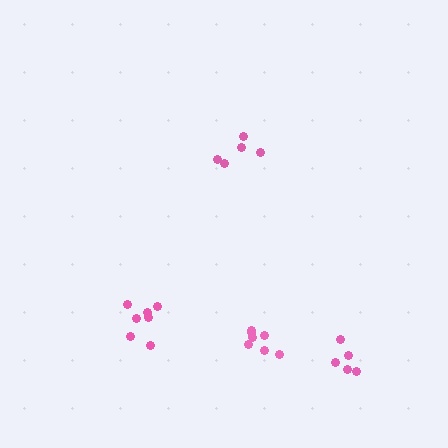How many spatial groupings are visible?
There are 4 spatial groupings.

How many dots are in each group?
Group 1: 7 dots, Group 2: 7 dots, Group 3: 5 dots, Group 4: 5 dots (24 total).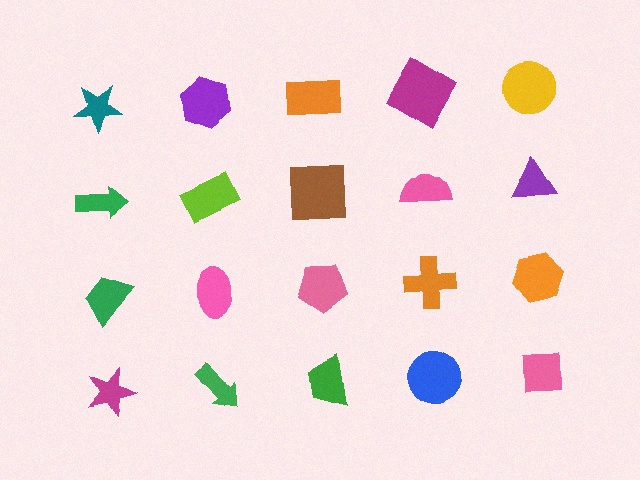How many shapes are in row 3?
5 shapes.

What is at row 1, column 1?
A teal star.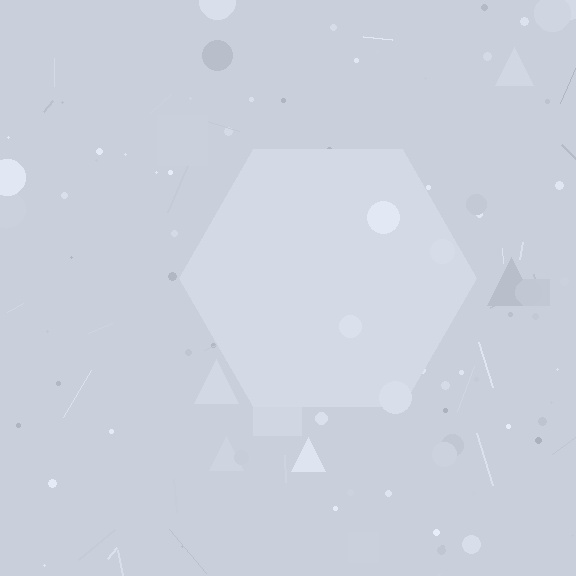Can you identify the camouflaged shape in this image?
The camouflaged shape is a hexagon.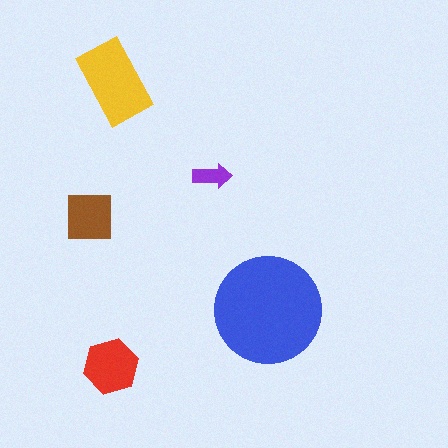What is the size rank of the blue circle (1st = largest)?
1st.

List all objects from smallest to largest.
The purple arrow, the brown square, the red hexagon, the yellow rectangle, the blue circle.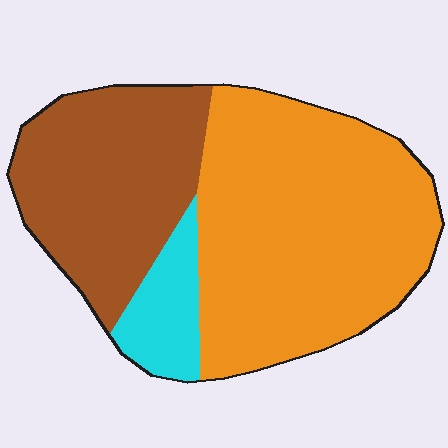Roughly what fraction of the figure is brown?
Brown covers around 35% of the figure.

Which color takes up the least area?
Cyan, at roughly 10%.